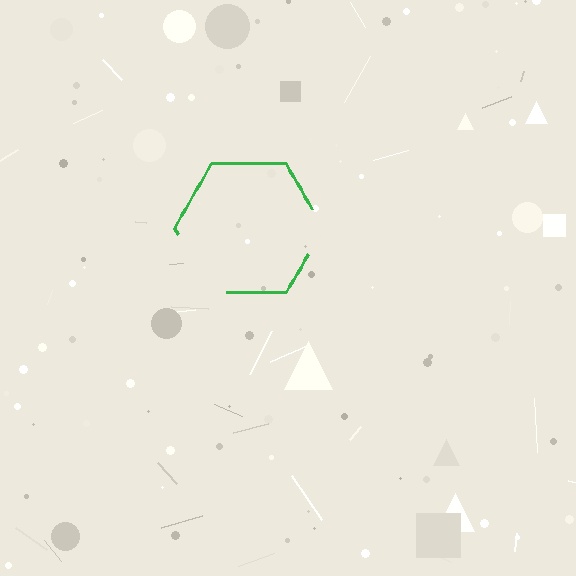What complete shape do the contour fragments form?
The contour fragments form a hexagon.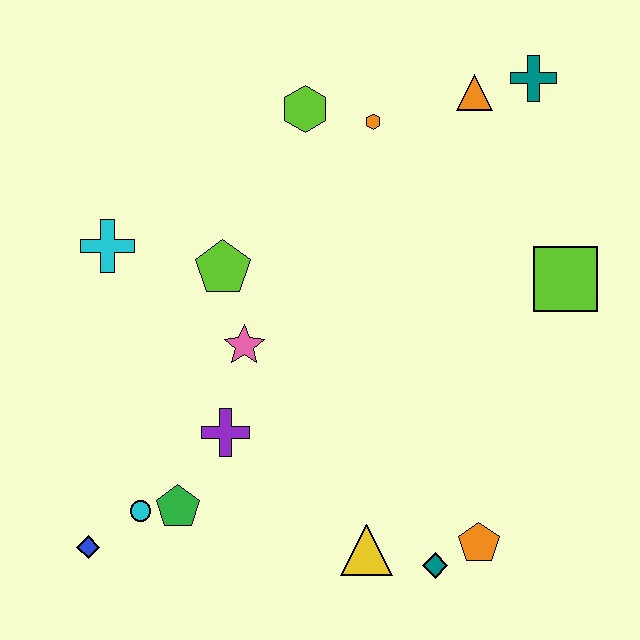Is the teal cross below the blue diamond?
No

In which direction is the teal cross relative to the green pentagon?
The teal cross is above the green pentagon.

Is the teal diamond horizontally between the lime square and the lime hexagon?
Yes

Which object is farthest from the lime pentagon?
The orange pentagon is farthest from the lime pentagon.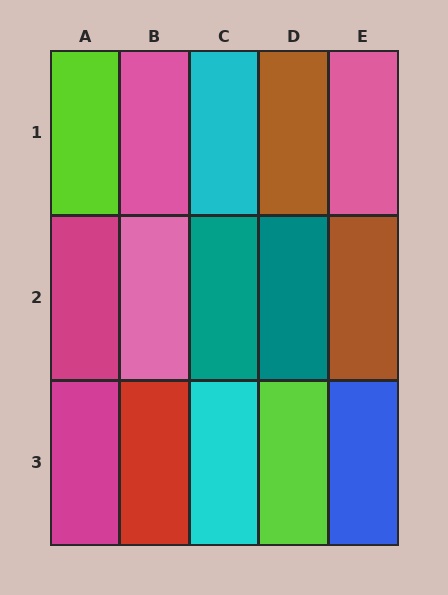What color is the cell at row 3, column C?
Cyan.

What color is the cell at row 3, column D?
Lime.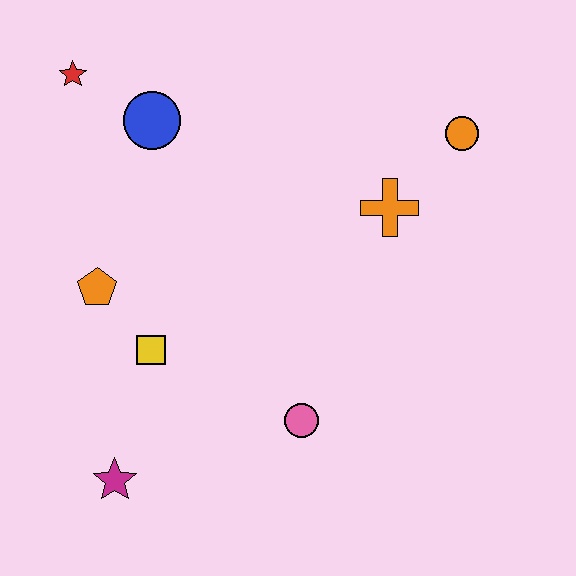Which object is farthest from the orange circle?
The magenta star is farthest from the orange circle.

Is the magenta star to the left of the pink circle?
Yes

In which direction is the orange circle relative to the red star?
The orange circle is to the right of the red star.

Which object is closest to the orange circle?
The orange cross is closest to the orange circle.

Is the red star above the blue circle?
Yes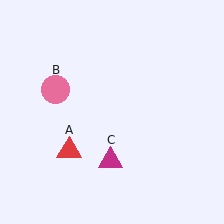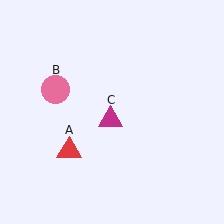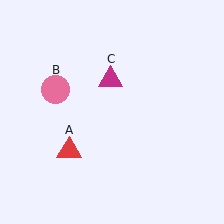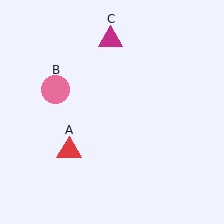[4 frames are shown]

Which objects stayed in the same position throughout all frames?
Red triangle (object A) and pink circle (object B) remained stationary.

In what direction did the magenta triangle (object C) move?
The magenta triangle (object C) moved up.